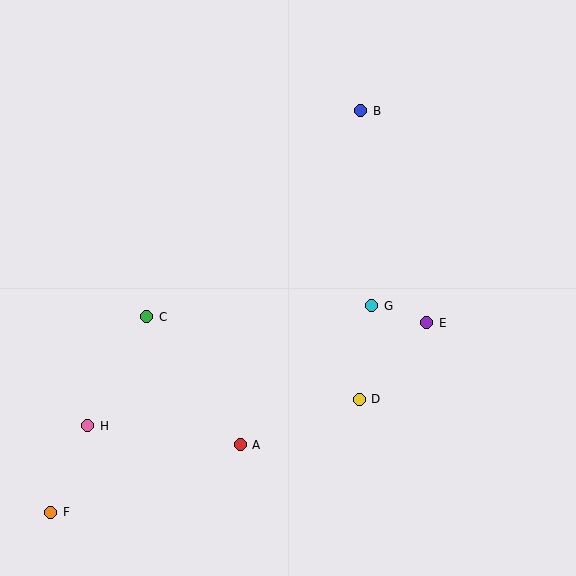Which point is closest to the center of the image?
Point G at (372, 306) is closest to the center.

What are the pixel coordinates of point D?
Point D is at (359, 399).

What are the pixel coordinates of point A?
Point A is at (240, 445).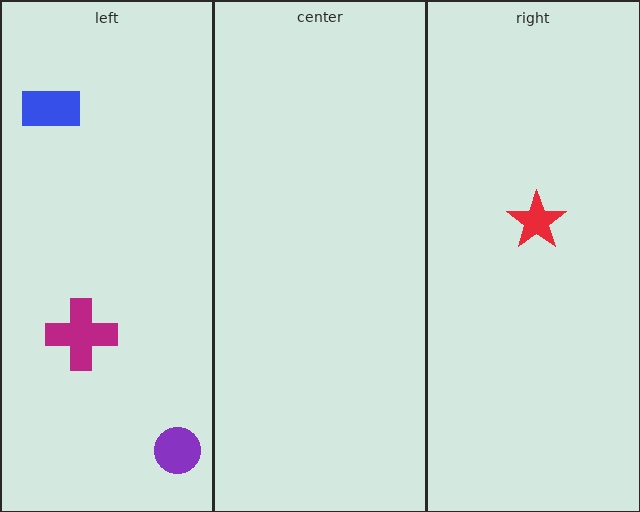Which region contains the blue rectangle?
The left region.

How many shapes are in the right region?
1.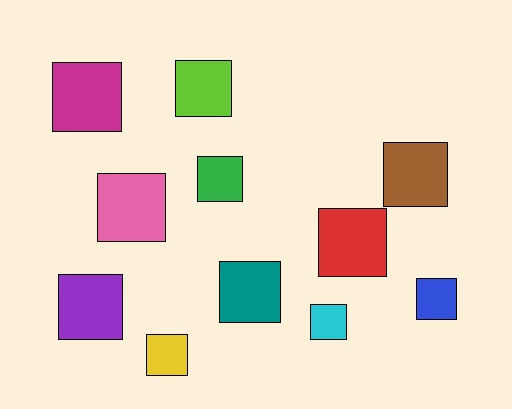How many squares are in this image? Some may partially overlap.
There are 11 squares.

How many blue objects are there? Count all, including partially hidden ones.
There is 1 blue object.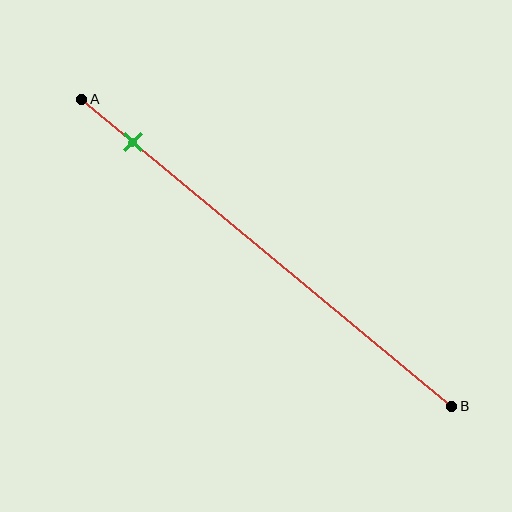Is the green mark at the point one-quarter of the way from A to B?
No, the mark is at about 15% from A, not at the 25% one-quarter point.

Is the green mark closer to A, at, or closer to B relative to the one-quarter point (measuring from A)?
The green mark is closer to point A than the one-quarter point of segment AB.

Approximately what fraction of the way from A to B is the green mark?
The green mark is approximately 15% of the way from A to B.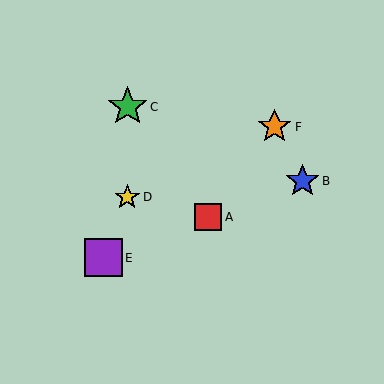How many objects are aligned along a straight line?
3 objects (A, B, E) are aligned along a straight line.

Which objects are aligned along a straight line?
Objects A, B, E are aligned along a straight line.